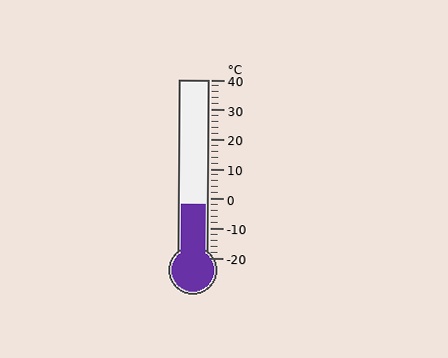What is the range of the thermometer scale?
The thermometer scale ranges from -20°C to 40°C.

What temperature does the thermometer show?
The thermometer shows approximately -2°C.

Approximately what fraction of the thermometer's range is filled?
The thermometer is filled to approximately 30% of its range.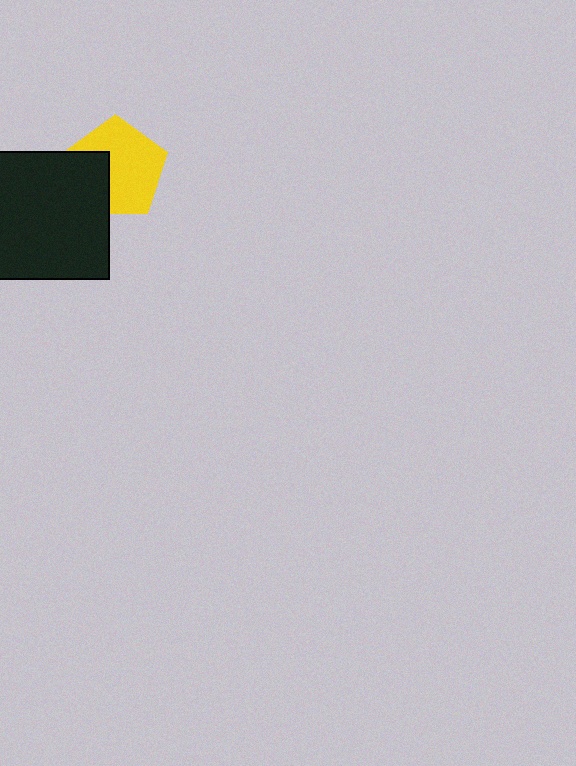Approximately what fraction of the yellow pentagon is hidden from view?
Roughly 32% of the yellow pentagon is hidden behind the black square.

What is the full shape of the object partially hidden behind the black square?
The partially hidden object is a yellow pentagon.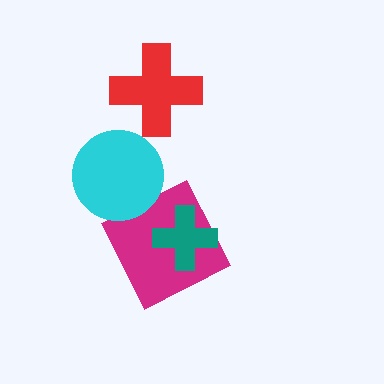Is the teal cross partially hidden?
No, no other shape covers it.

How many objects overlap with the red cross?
0 objects overlap with the red cross.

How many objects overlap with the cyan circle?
0 objects overlap with the cyan circle.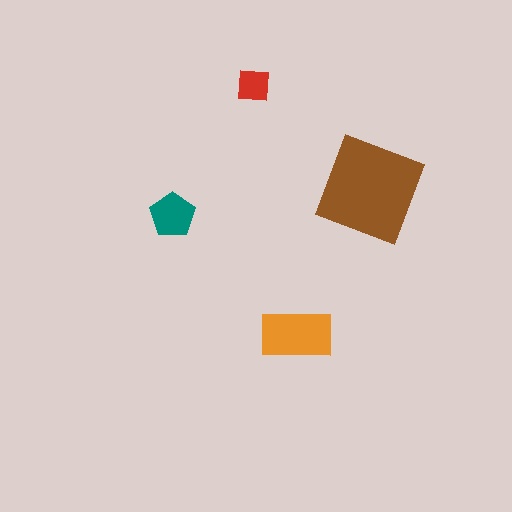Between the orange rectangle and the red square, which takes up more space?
The orange rectangle.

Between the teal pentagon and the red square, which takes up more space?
The teal pentagon.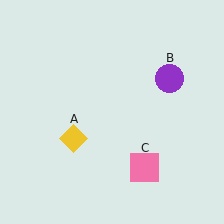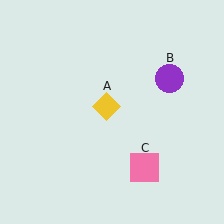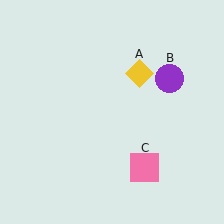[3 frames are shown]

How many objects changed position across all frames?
1 object changed position: yellow diamond (object A).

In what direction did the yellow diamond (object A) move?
The yellow diamond (object A) moved up and to the right.